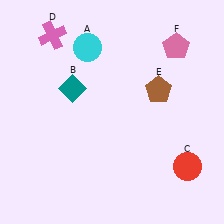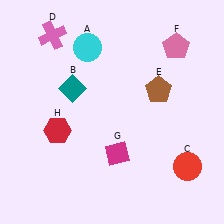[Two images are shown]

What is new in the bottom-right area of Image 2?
A magenta diamond (G) was added in the bottom-right area of Image 2.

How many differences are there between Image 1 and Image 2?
There are 2 differences between the two images.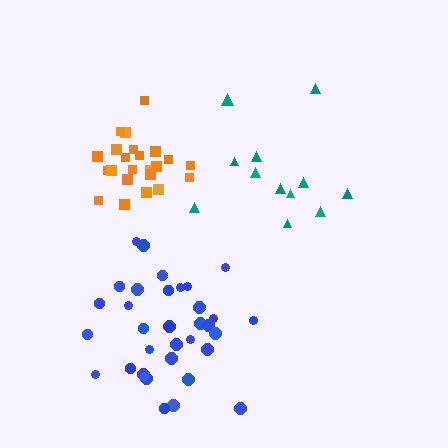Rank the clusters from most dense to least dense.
orange, blue, teal.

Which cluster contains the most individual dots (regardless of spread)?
Blue (34).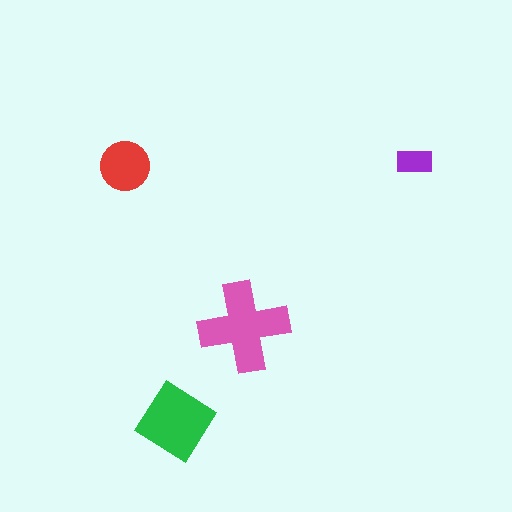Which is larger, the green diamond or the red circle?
The green diamond.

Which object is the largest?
The pink cross.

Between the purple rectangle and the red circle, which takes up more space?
The red circle.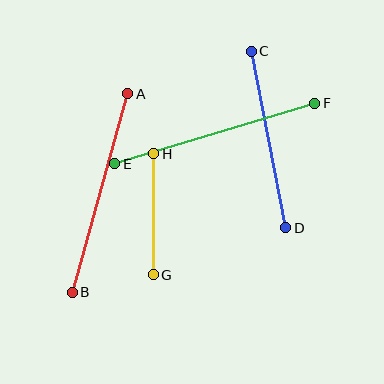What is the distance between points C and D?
The distance is approximately 180 pixels.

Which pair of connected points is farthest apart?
Points E and F are farthest apart.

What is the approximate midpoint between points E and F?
The midpoint is at approximately (215, 133) pixels.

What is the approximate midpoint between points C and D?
The midpoint is at approximately (269, 140) pixels.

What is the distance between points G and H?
The distance is approximately 121 pixels.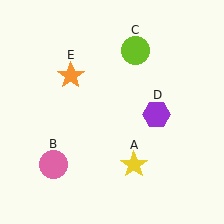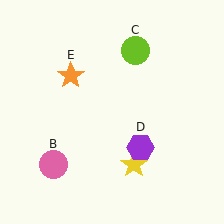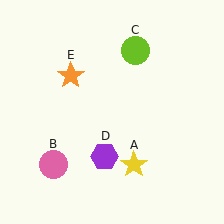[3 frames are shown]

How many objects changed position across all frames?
1 object changed position: purple hexagon (object D).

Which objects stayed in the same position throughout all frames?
Yellow star (object A) and pink circle (object B) and lime circle (object C) and orange star (object E) remained stationary.